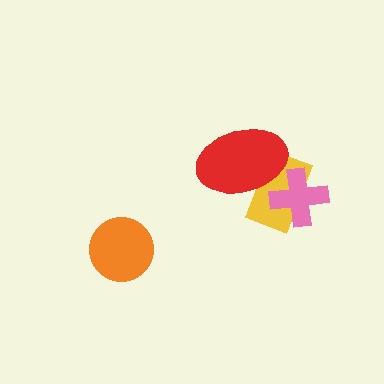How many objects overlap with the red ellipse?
2 objects overlap with the red ellipse.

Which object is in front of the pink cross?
The red ellipse is in front of the pink cross.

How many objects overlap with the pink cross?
2 objects overlap with the pink cross.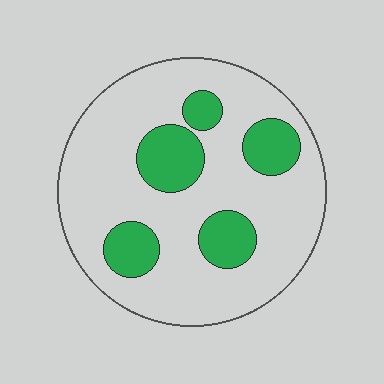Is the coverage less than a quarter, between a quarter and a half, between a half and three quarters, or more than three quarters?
Less than a quarter.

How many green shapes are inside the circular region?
5.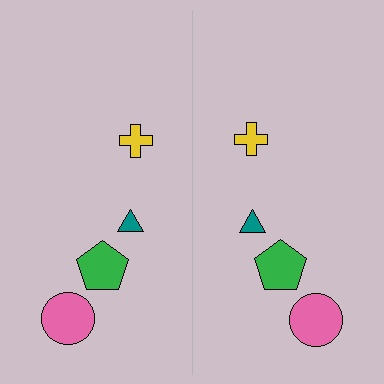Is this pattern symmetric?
Yes, this pattern has bilateral (reflection) symmetry.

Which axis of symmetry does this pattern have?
The pattern has a vertical axis of symmetry running through the center of the image.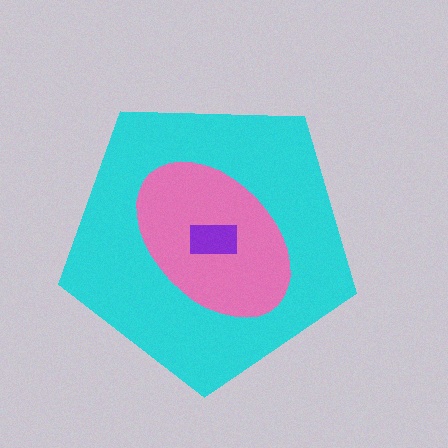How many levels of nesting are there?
3.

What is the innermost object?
The purple rectangle.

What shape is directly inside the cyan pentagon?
The pink ellipse.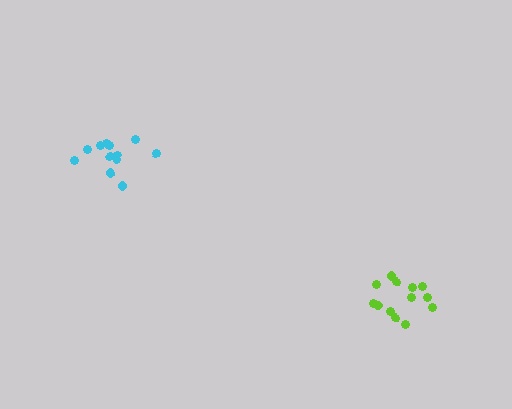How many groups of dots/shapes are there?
There are 2 groups.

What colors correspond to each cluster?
The clusters are colored: lime, cyan.